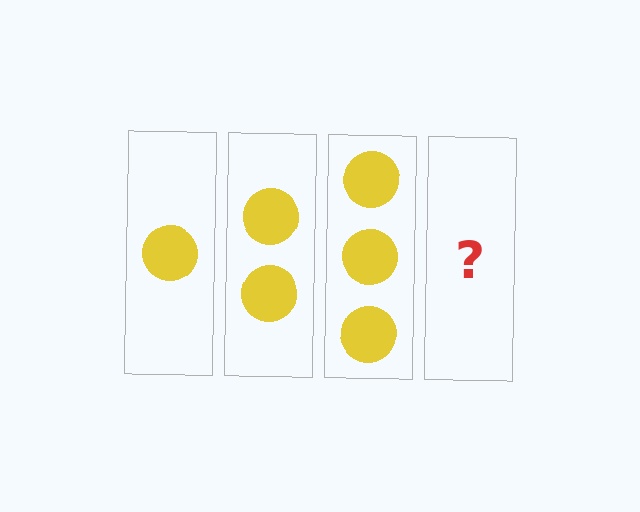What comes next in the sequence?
The next element should be 4 circles.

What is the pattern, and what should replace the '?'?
The pattern is that each step adds one more circle. The '?' should be 4 circles.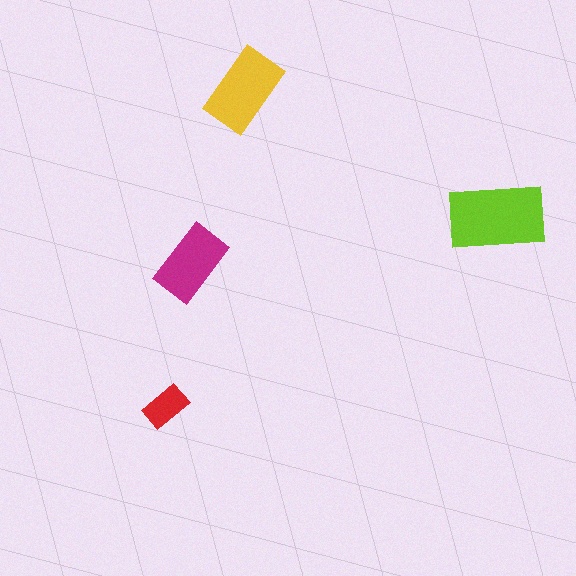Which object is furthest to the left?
The red rectangle is leftmost.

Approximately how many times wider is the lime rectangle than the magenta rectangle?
About 1.5 times wider.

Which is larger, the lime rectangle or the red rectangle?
The lime one.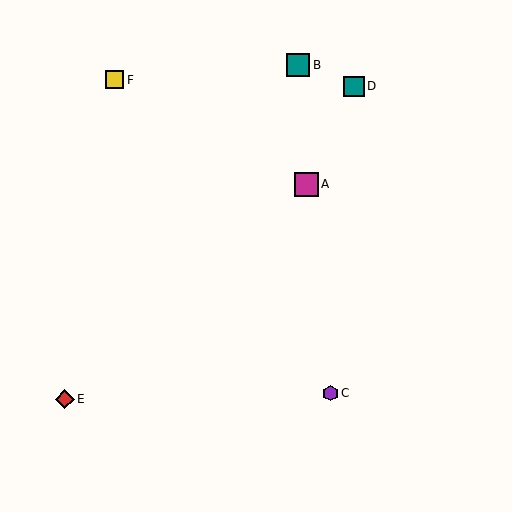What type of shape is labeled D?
Shape D is a teal square.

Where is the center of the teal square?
The center of the teal square is at (354, 86).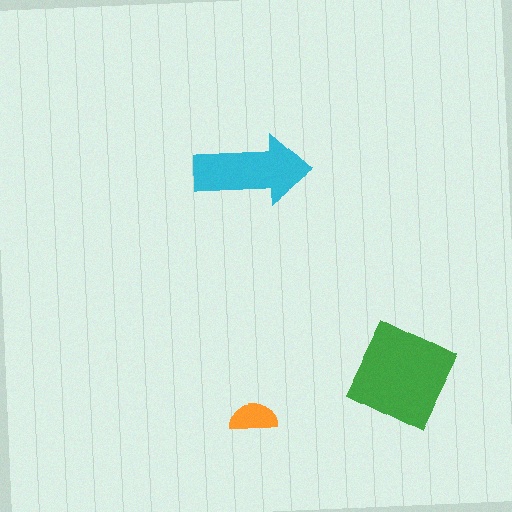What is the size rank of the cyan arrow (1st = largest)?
2nd.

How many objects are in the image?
There are 3 objects in the image.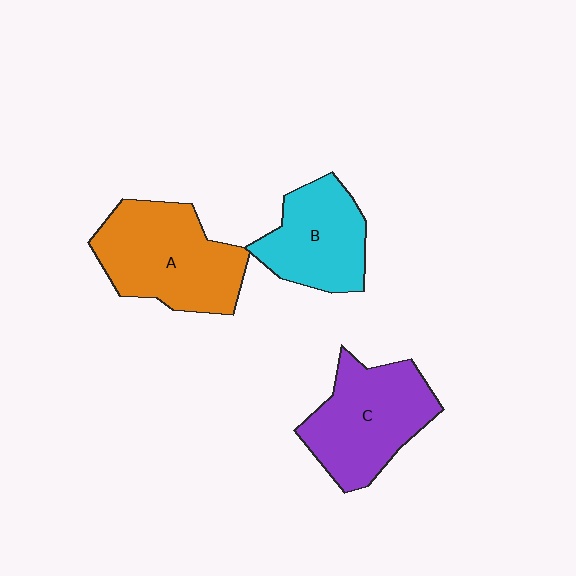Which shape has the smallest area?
Shape B (cyan).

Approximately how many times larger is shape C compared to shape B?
Approximately 1.2 times.